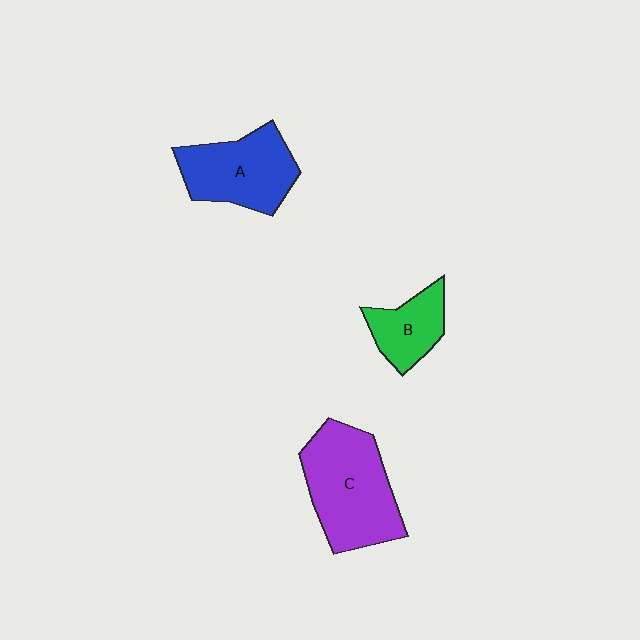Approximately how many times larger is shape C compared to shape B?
Approximately 2.1 times.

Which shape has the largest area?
Shape C (purple).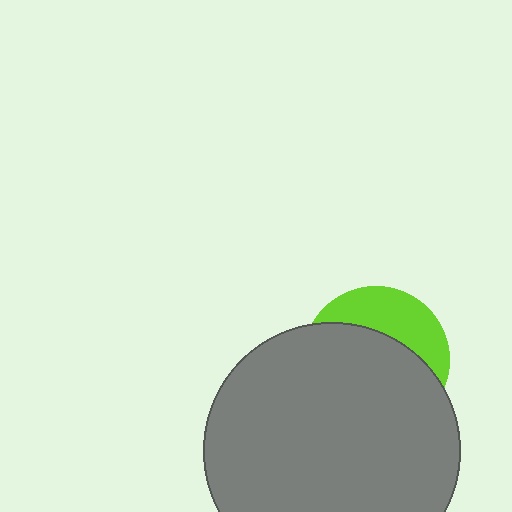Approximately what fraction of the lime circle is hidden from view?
Roughly 68% of the lime circle is hidden behind the gray circle.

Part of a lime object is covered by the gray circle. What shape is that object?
It is a circle.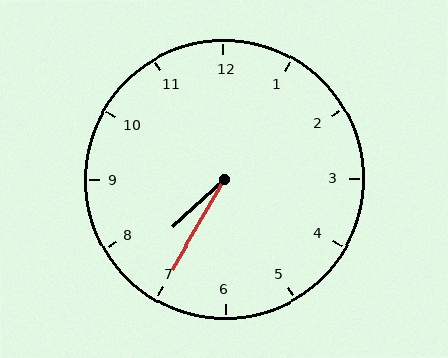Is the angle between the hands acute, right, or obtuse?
It is acute.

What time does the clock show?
7:35.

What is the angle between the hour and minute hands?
Approximately 18 degrees.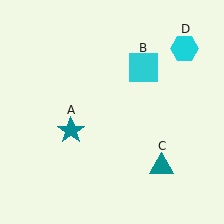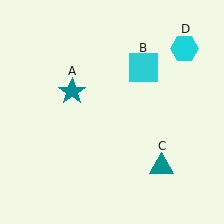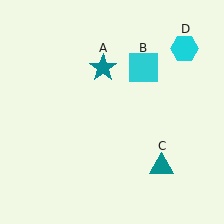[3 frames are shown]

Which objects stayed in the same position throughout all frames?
Cyan square (object B) and teal triangle (object C) and cyan hexagon (object D) remained stationary.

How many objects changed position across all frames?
1 object changed position: teal star (object A).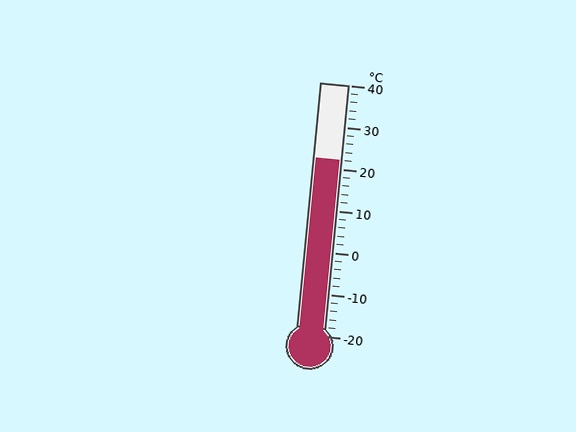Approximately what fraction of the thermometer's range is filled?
The thermometer is filled to approximately 70% of its range.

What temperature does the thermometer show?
The thermometer shows approximately 22°C.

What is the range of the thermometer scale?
The thermometer scale ranges from -20°C to 40°C.